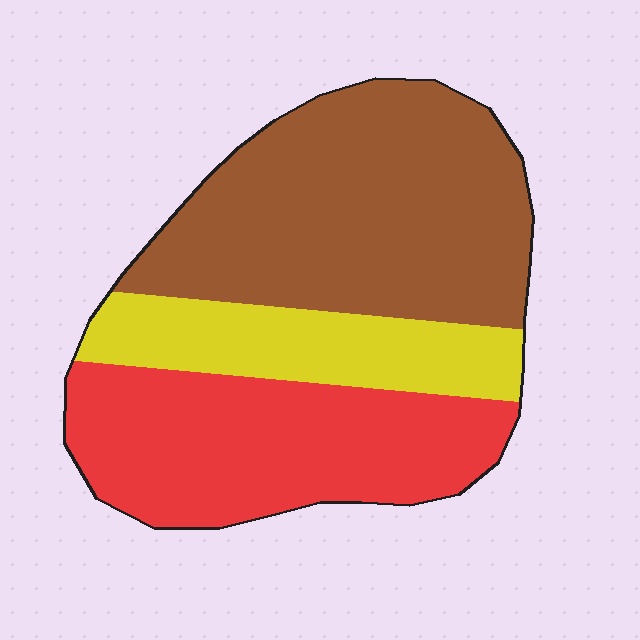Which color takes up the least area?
Yellow, at roughly 20%.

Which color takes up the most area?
Brown, at roughly 45%.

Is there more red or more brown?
Brown.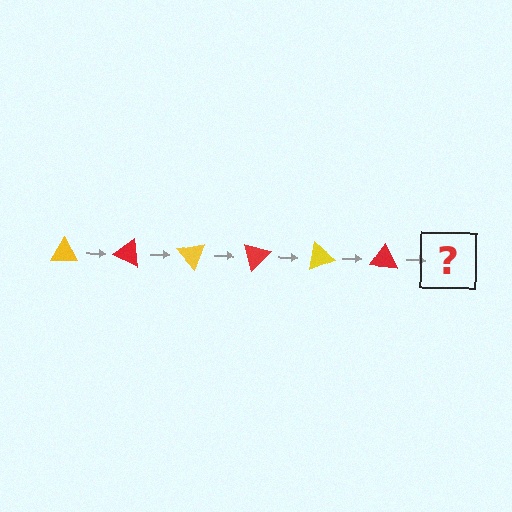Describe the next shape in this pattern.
It should be a yellow triangle, rotated 150 degrees from the start.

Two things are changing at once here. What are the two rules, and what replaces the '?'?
The two rules are that it rotates 25 degrees each step and the color cycles through yellow and red. The '?' should be a yellow triangle, rotated 150 degrees from the start.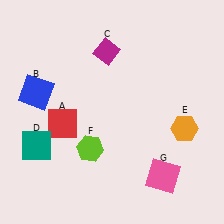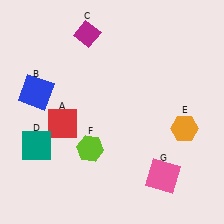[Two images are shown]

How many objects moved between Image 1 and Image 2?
1 object moved between the two images.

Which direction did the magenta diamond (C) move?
The magenta diamond (C) moved left.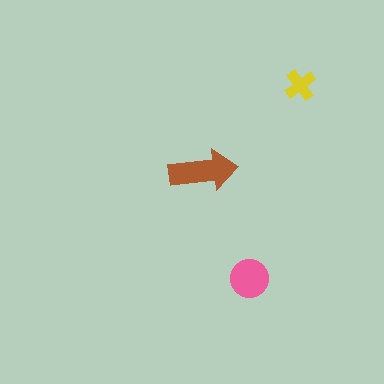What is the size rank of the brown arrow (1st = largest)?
1st.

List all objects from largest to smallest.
The brown arrow, the pink circle, the yellow cross.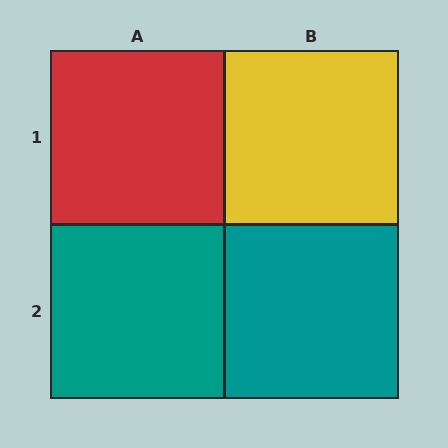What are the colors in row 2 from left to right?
Teal, teal.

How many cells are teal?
2 cells are teal.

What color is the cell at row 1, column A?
Red.